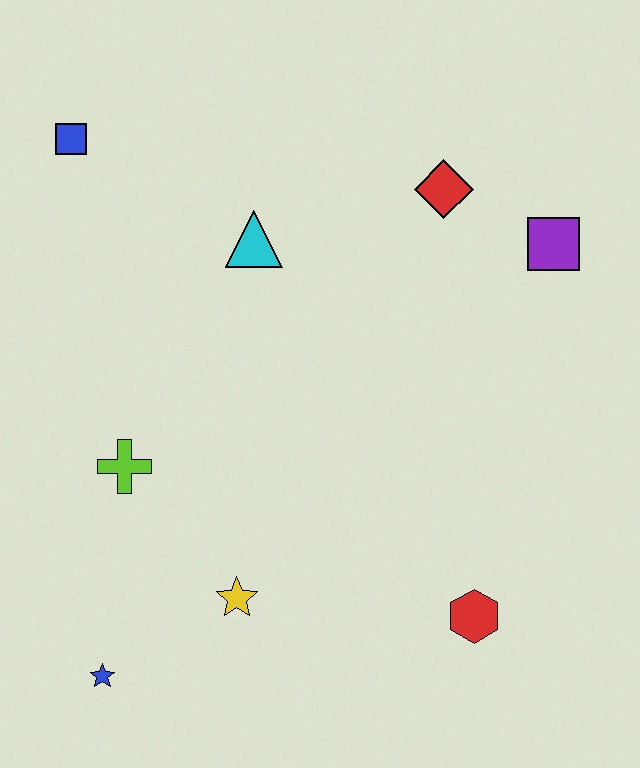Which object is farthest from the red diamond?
The blue star is farthest from the red diamond.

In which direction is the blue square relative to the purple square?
The blue square is to the left of the purple square.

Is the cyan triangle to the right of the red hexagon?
No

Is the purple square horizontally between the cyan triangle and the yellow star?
No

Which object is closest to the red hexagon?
The yellow star is closest to the red hexagon.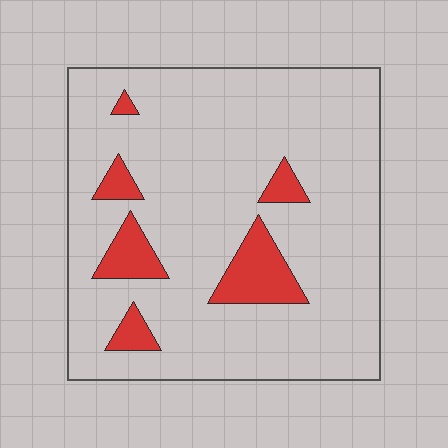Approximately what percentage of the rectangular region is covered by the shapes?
Approximately 10%.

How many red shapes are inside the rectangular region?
6.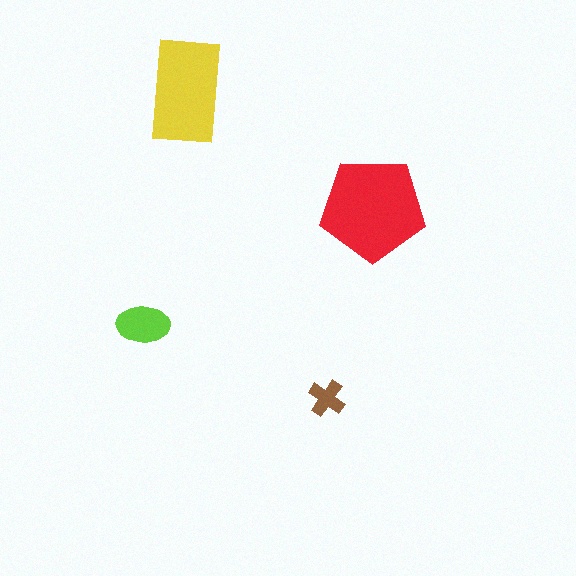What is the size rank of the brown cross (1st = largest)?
4th.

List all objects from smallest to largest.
The brown cross, the lime ellipse, the yellow rectangle, the red pentagon.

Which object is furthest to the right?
The red pentagon is rightmost.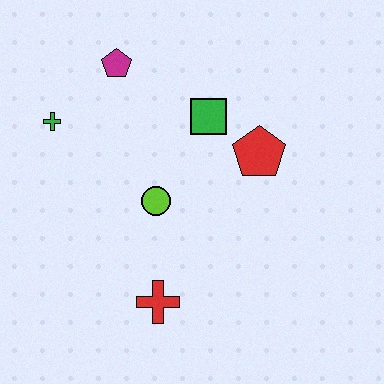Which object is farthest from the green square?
The red cross is farthest from the green square.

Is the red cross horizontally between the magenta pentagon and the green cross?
No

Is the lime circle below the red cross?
No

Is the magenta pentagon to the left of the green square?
Yes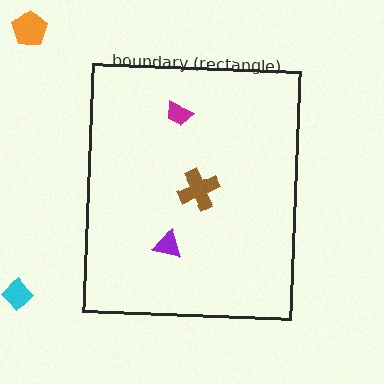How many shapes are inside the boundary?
3 inside, 2 outside.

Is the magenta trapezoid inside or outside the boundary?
Inside.